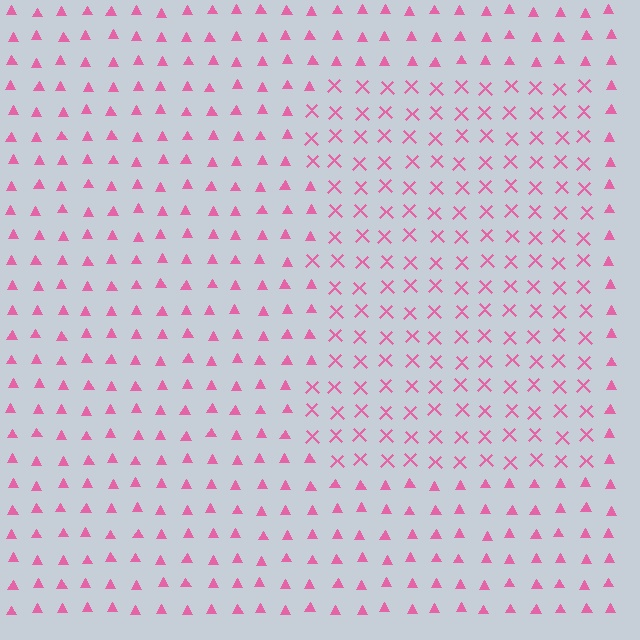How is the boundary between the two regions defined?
The boundary is defined by a change in element shape: X marks inside vs. triangles outside. All elements share the same color and spacing.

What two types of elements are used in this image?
The image uses X marks inside the rectangle region and triangles outside it.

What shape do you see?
I see a rectangle.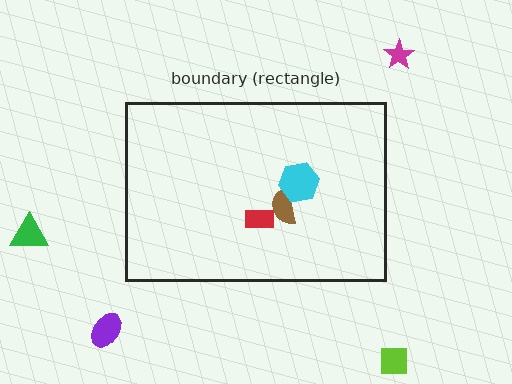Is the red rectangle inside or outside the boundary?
Inside.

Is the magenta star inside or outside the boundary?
Outside.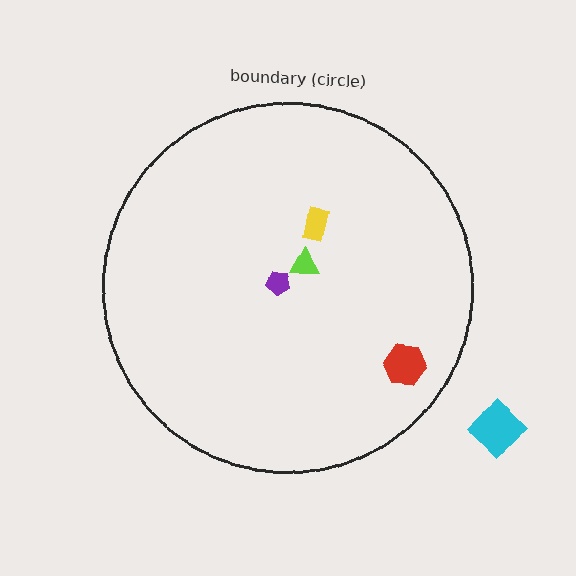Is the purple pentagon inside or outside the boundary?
Inside.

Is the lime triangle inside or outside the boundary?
Inside.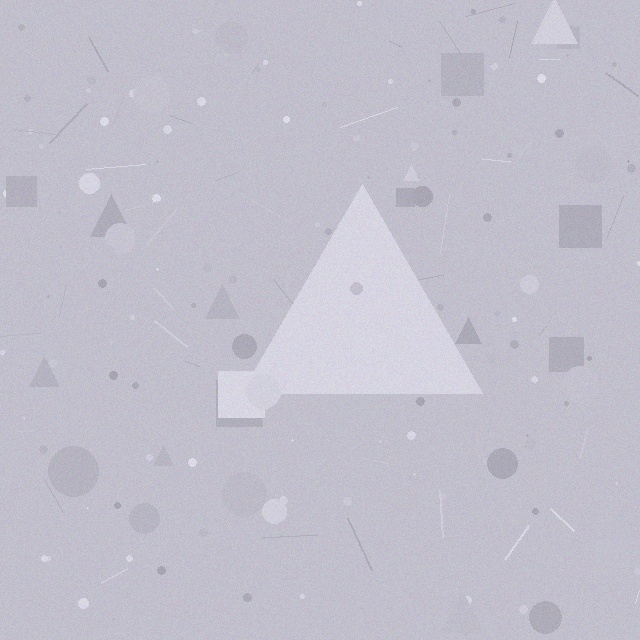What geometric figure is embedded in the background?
A triangle is embedded in the background.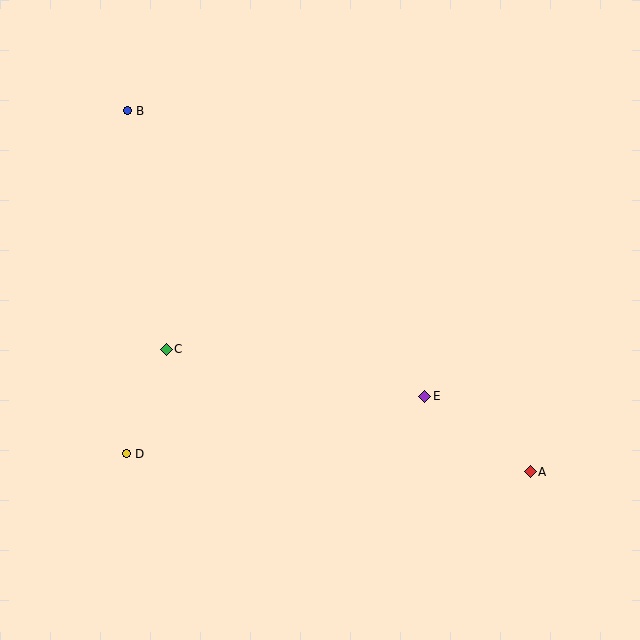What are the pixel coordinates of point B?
Point B is at (128, 111).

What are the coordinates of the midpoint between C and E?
The midpoint between C and E is at (295, 373).